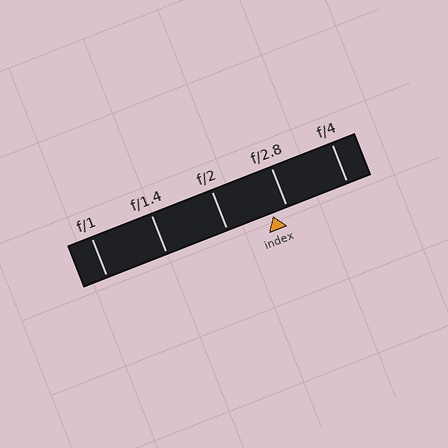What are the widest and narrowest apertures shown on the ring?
The widest aperture shown is f/1 and the narrowest is f/4.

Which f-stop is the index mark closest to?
The index mark is closest to f/2.8.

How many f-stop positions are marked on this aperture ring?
There are 5 f-stop positions marked.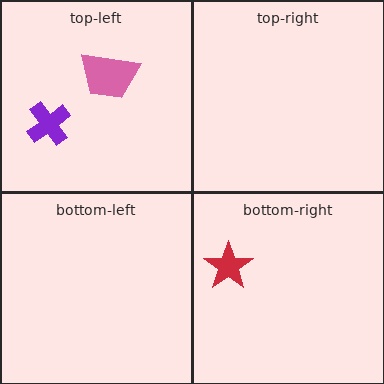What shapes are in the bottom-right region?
The red star.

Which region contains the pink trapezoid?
The top-left region.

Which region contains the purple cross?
The top-left region.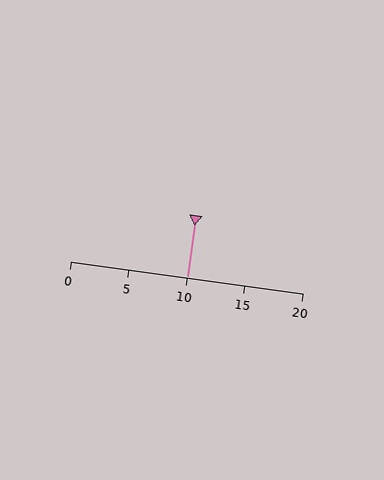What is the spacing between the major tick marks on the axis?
The major ticks are spaced 5 apart.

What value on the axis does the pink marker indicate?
The marker indicates approximately 10.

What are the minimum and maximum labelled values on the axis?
The axis runs from 0 to 20.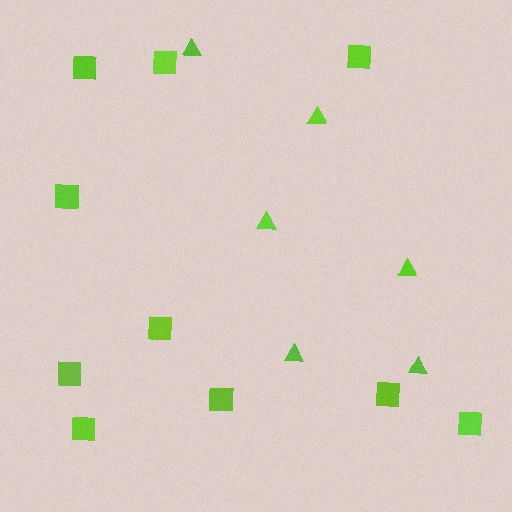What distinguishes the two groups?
There are 2 groups: one group of squares (10) and one group of triangles (6).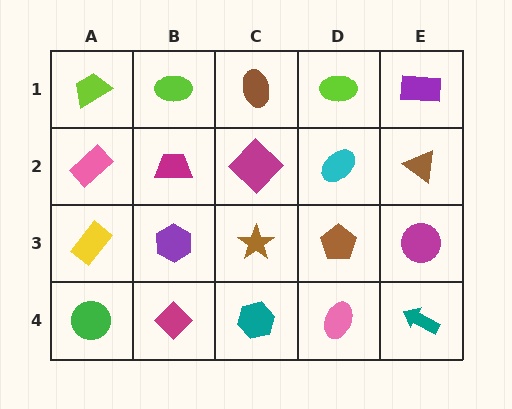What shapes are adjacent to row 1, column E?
A brown triangle (row 2, column E), a lime ellipse (row 1, column D).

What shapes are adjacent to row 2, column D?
A lime ellipse (row 1, column D), a brown pentagon (row 3, column D), a magenta diamond (row 2, column C), a brown triangle (row 2, column E).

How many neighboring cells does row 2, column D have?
4.